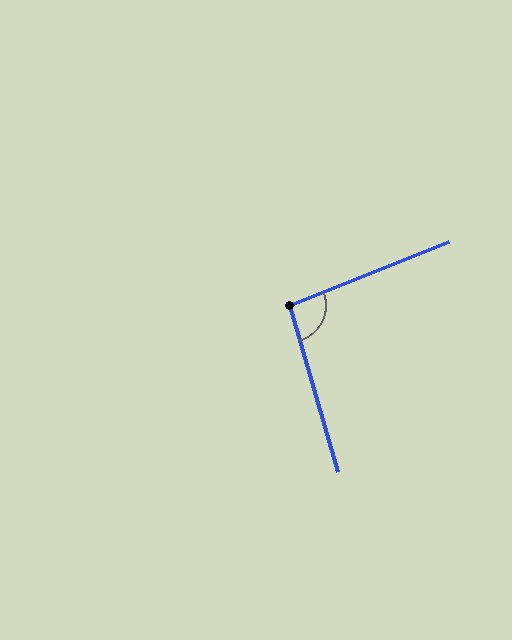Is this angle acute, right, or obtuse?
It is obtuse.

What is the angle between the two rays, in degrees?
Approximately 95 degrees.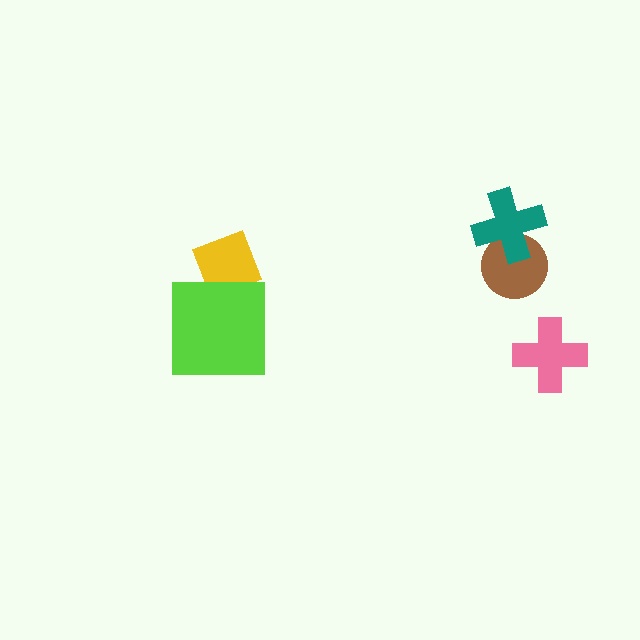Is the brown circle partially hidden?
Yes, it is partially covered by another shape.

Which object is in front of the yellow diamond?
The lime square is in front of the yellow diamond.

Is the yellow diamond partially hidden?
Yes, it is partially covered by another shape.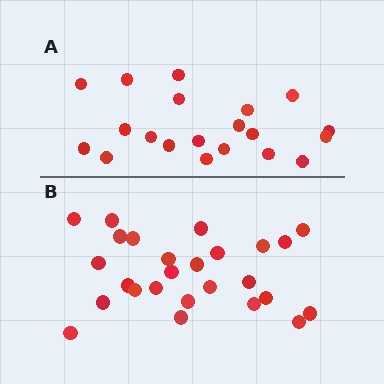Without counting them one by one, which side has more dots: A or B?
Region B (the bottom region) has more dots.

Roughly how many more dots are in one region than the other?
Region B has about 6 more dots than region A.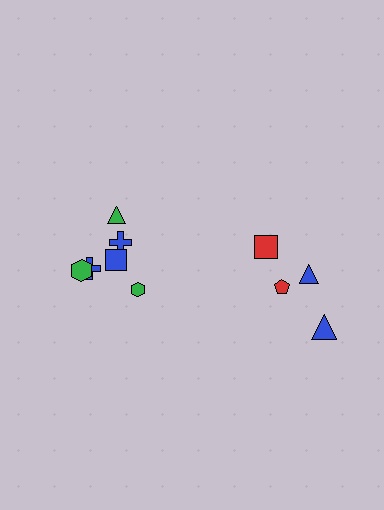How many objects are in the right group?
There are 4 objects.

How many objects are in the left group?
There are 6 objects.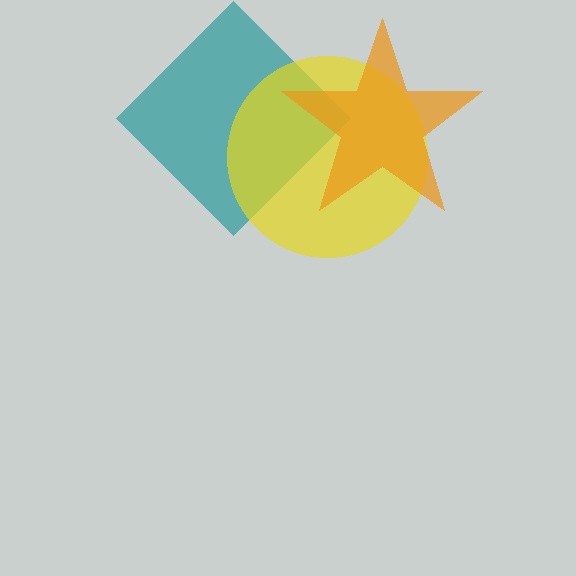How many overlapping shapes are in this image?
There are 3 overlapping shapes in the image.